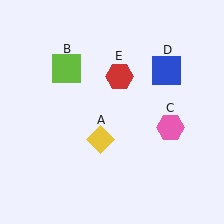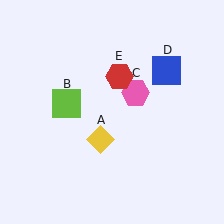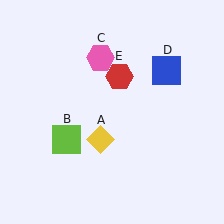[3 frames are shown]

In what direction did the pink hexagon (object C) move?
The pink hexagon (object C) moved up and to the left.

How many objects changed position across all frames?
2 objects changed position: lime square (object B), pink hexagon (object C).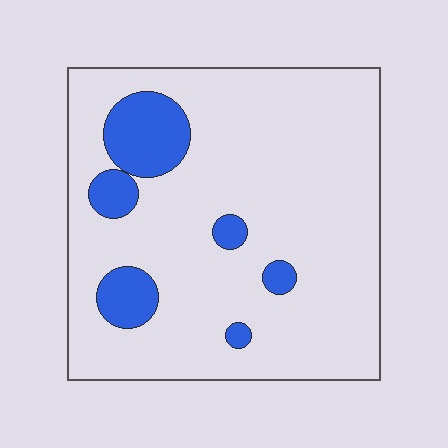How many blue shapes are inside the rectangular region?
6.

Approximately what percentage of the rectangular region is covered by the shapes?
Approximately 15%.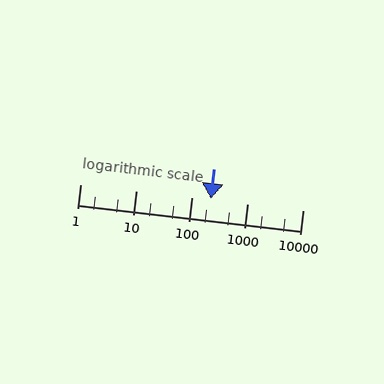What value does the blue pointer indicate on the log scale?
The pointer indicates approximately 220.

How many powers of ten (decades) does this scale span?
The scale spans 4 decades, from 1 to 10000.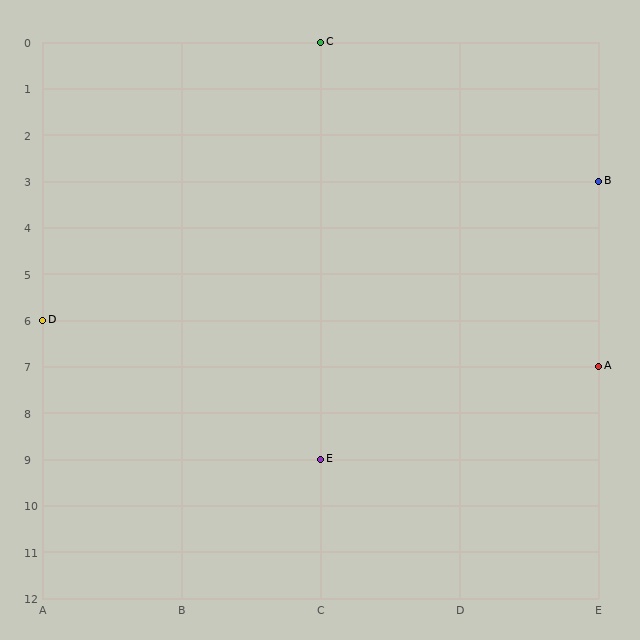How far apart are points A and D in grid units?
Points A and D are 4 columns and 1 row apart (about 4.1 grid units diagonally).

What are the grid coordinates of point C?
Point C is at grid coordinates (C, 0).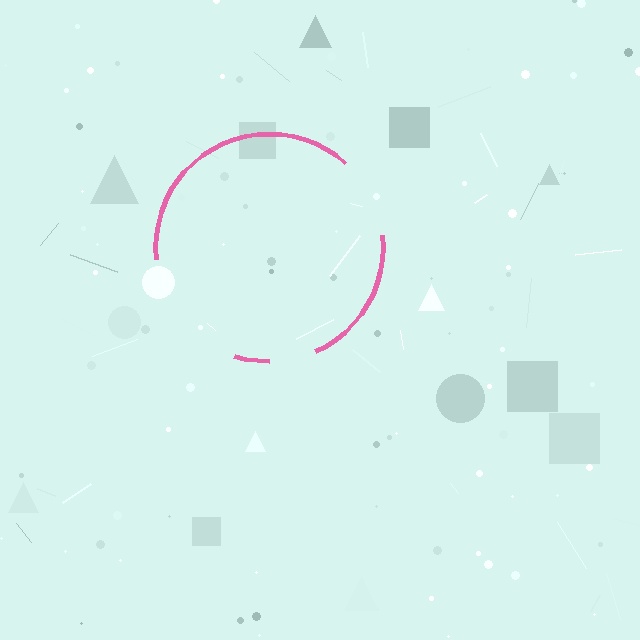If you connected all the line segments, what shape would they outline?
They would outline a circle.